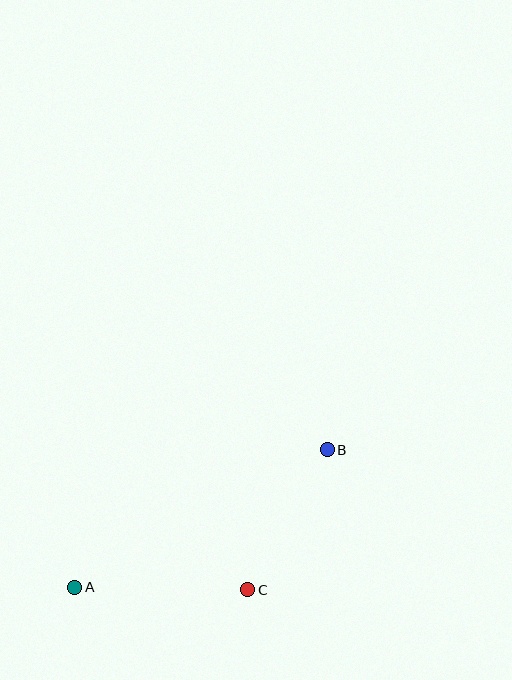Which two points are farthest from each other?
Points A and B are farthest from each other.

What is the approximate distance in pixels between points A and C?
The distance between A and C is approximately 173 pixels.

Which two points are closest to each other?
Points B and C are closest to each other.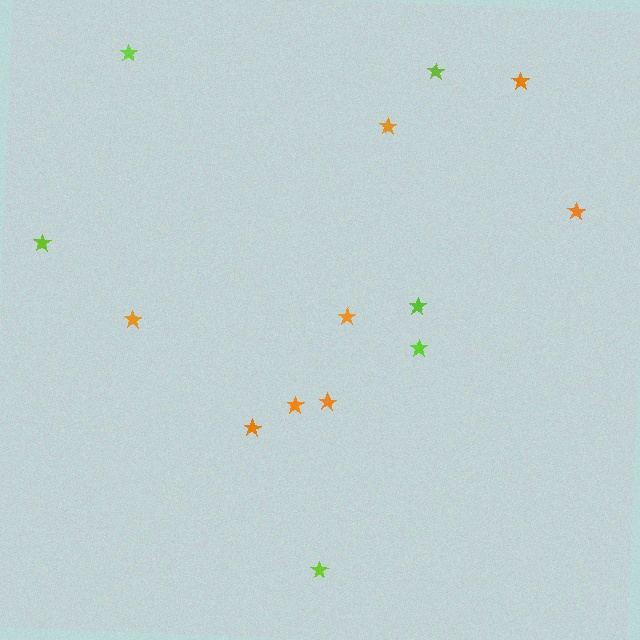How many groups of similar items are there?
There are 2 groups: one group of orange stars (8) and one group of lime stars (6).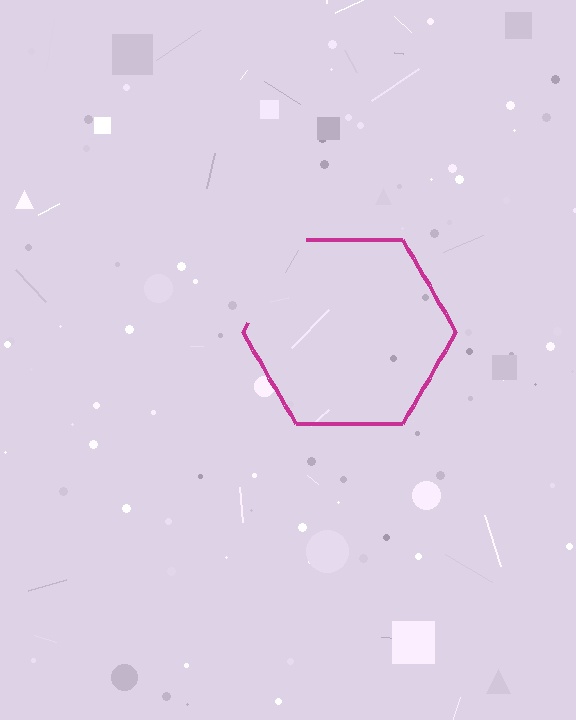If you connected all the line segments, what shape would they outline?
They would outline a hexagon.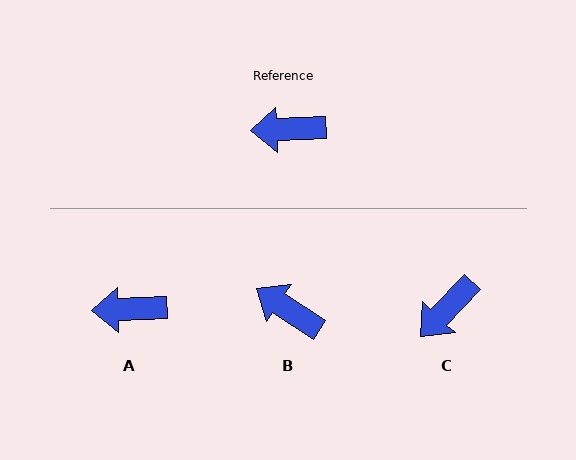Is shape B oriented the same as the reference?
No, it is off by about 36 degrees.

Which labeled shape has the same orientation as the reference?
A.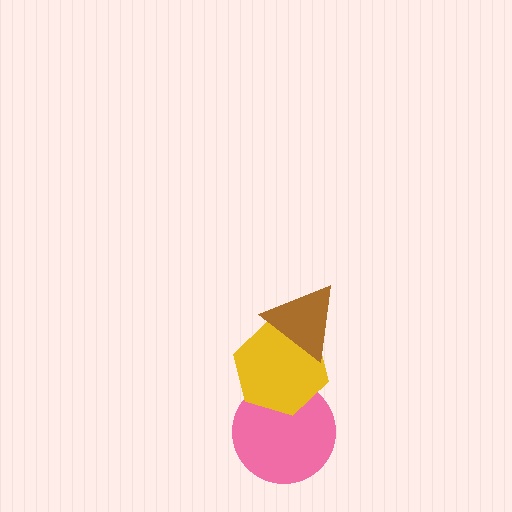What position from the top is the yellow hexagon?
The yellow hexagon is 2nd from the top.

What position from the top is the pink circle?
The pink circle is 3rd from the top.